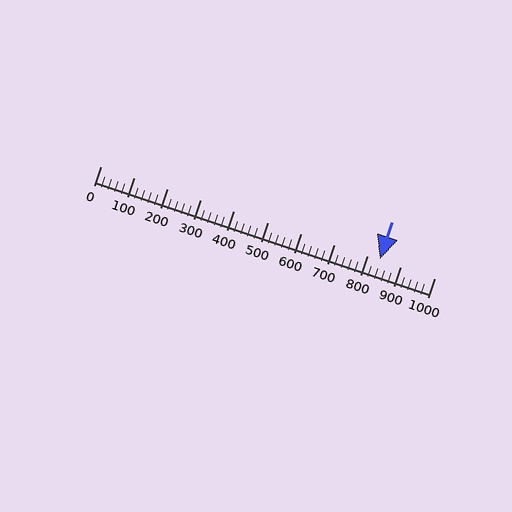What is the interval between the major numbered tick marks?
The major tick marks are spaced 100 units apart.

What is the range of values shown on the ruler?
The ruler shows values from 0 to 1000.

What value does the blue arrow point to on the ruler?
The blue arrow points to approximately 837.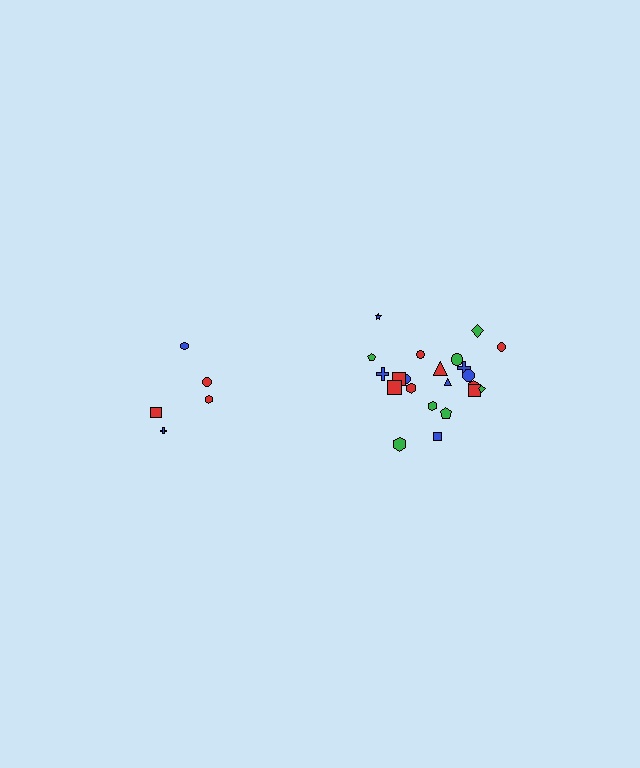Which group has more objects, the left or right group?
The right group.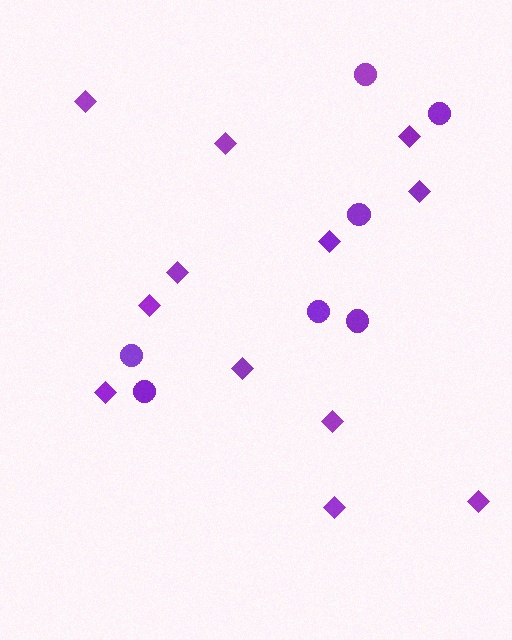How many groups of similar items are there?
There are 2 groups: one group of diamonds (12) and one group of circles (7).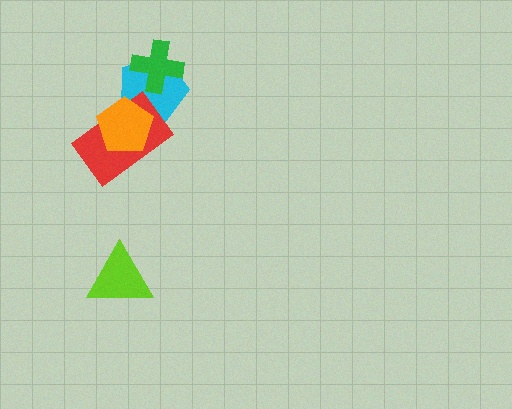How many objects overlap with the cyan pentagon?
3 objects overlap with the cyan pentagon.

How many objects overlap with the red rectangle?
2 objects overlap with the red rectangle.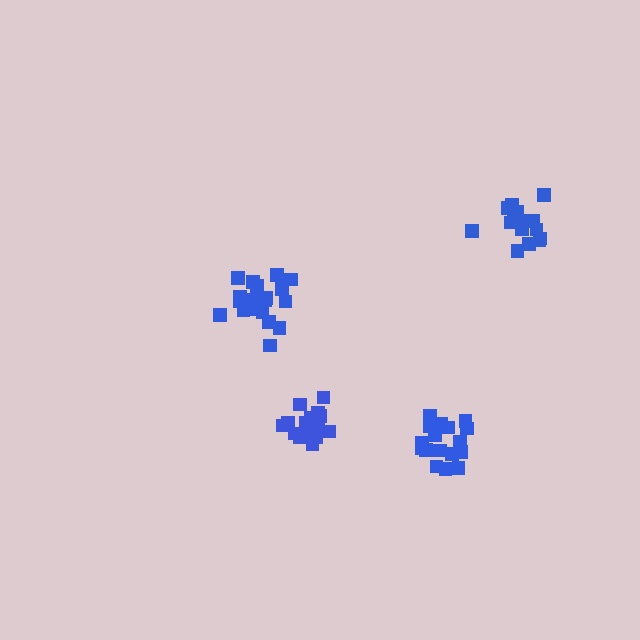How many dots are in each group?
Group 1: 17 dots, Group 2: 18 dots, Group 3: 18 dots, Group 4: 19 dots (72 total).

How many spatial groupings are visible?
There are 4 spatial groupings.